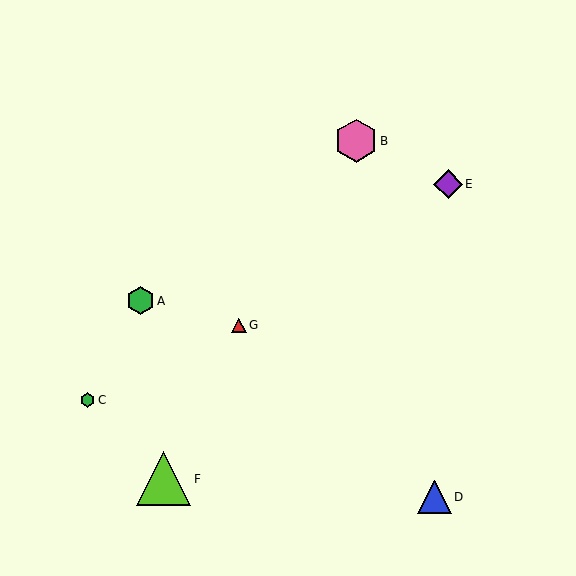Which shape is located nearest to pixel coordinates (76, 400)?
The green hexagon (labeled C) at (87, 400) is nearest to that location.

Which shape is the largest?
The lime triangle (labeled F) is the largest.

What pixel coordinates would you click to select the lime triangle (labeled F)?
Click at (164, 479) to select the lime triangle F.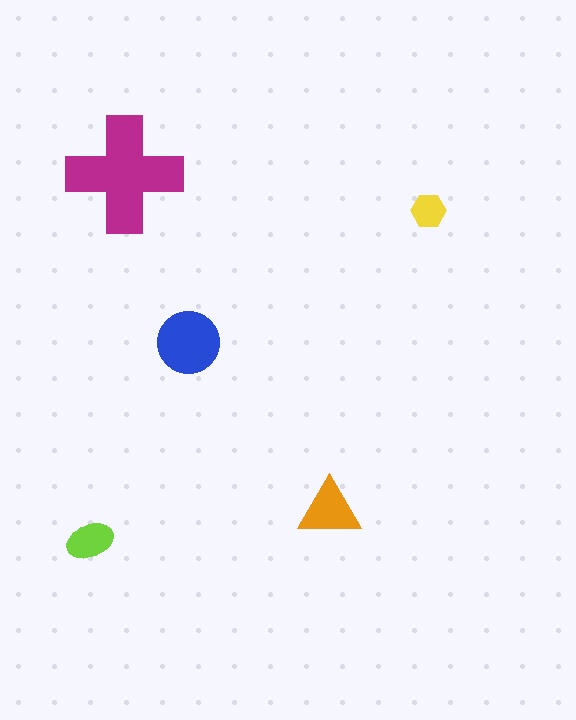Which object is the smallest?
The yellow hexagon.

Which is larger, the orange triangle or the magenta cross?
The magenta cross.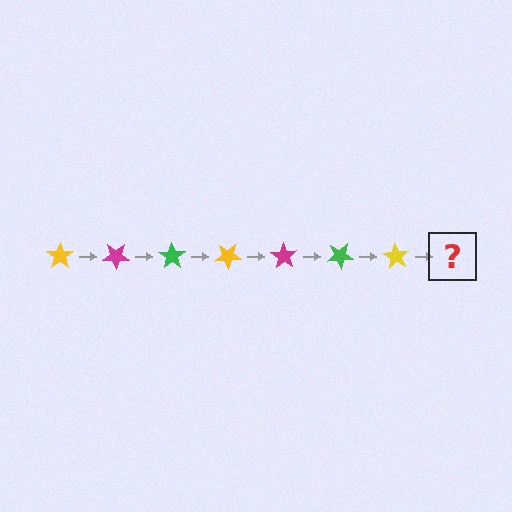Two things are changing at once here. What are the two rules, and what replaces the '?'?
The two rules are that it rotates 35 degrees each step and the color cycles through yellow, magenta, and green. The '?' should be a magenta star, rotated 245 degrees from the start.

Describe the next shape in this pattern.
It should be a magenta star, rotated 245 degrees from the start.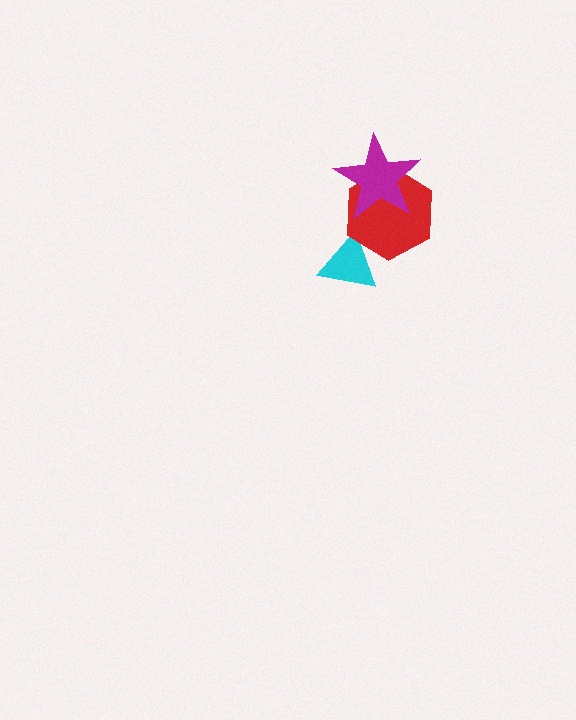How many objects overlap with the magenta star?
1 object overlaps with the magenta star.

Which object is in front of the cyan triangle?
The red hexagon is in front of the cyan triangle.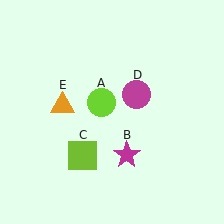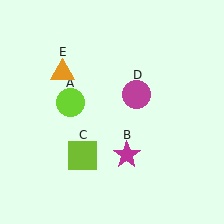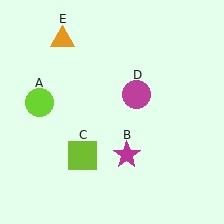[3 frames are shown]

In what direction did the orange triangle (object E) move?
The orange triangle (object E) moved up.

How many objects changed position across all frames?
2 objects changed position: lime circle (object A), orange triangle (object E).